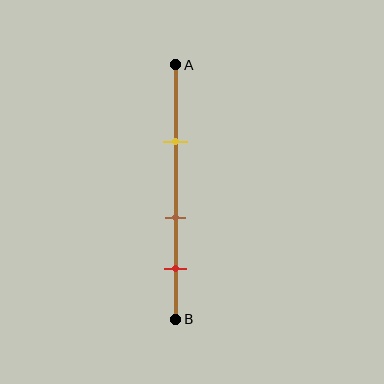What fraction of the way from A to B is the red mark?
The red mark is approximately 80% (0.8) of the way from A to B.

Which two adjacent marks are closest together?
The brown and red marks are the closest adjacent pair.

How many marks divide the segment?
There are 3 marks dividing the segment.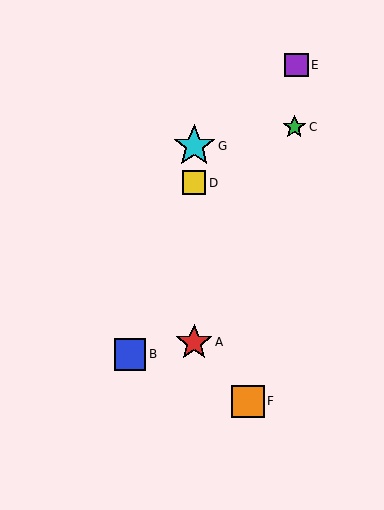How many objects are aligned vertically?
3 objects (A, D, G) are aligned vertically.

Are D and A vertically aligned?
Yes, both are at x≈194.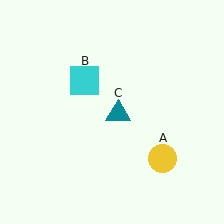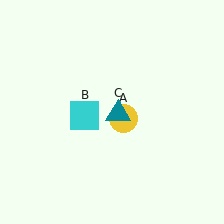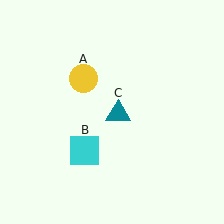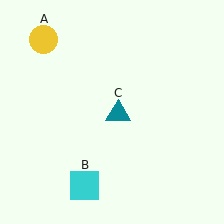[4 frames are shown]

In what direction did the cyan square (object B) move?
The cyan square (object B) moved down.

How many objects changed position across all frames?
2 objects changed position: yellow circle (object A), cyan square (object B).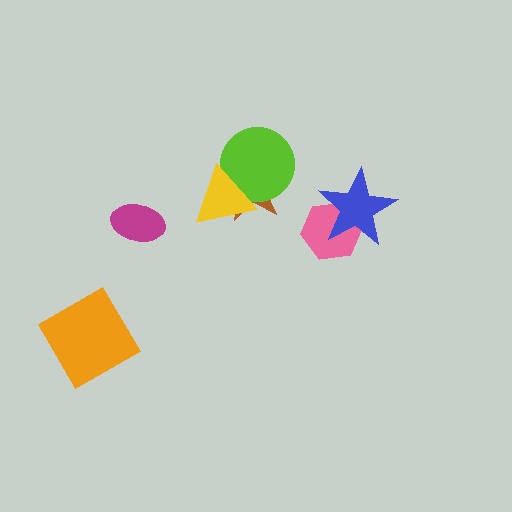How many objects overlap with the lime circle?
2 objects overlap with the lime circle.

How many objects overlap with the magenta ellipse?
0 objects overlap with the magenta ellipse.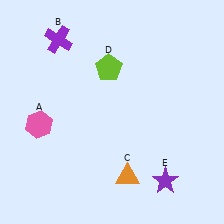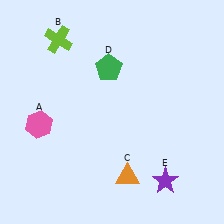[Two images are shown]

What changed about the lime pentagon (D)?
In Image 1, D is lime. In Image 2, it changed to green.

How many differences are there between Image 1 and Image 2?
There are 2 differences between the two images.